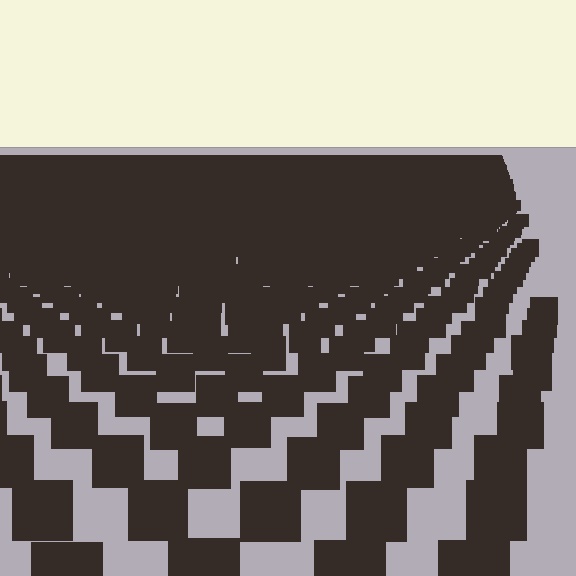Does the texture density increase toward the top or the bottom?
Density increases toward the top.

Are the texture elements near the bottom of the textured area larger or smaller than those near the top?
Larger. Near the bottom, elements are closer to the viewer and appear at a bigger on-screen size.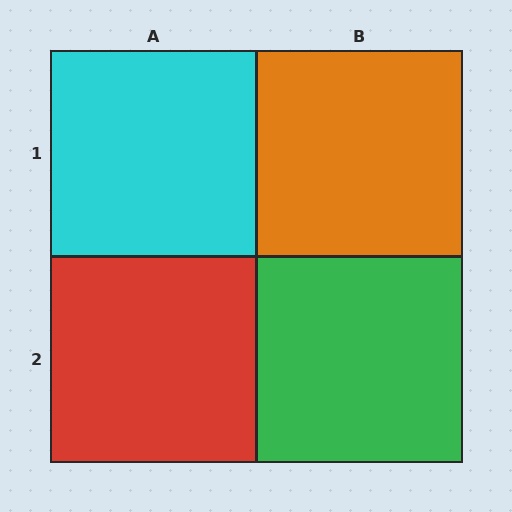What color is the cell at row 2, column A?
Red.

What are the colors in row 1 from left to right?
Cyan, orange.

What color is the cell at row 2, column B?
Green.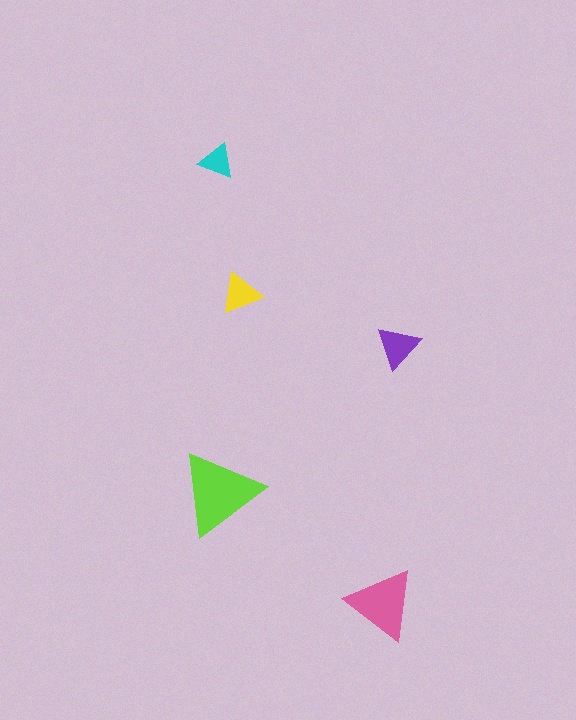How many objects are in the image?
There are 5 objects in the image.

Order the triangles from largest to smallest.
the lime one, the pink one, the purple one, the yellow one, the cyan one.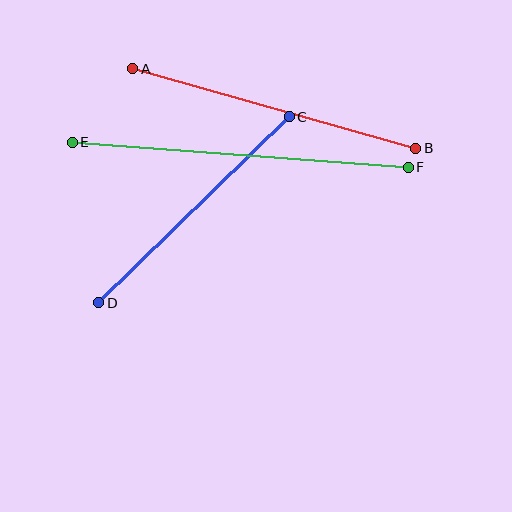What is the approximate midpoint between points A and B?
The midpoint is at approximately (274, 108) pixels.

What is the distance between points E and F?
The distance is approximately 337 pixels.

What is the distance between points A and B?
The distance is approximately 294 pixels.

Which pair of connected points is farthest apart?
Points E and F are farthest apart.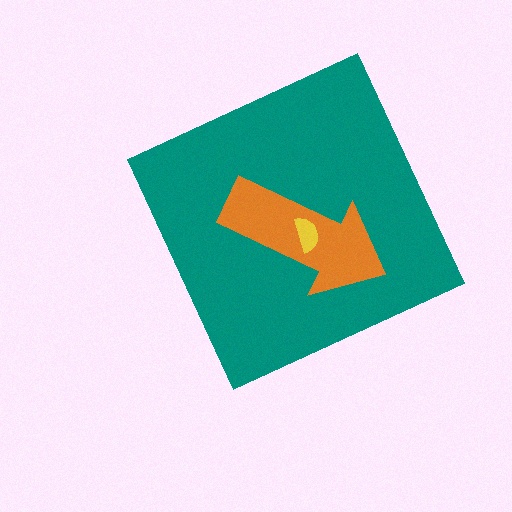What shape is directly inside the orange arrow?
The yellow semicircle.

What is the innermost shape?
The yellow semicircle.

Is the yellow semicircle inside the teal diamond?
Yes.